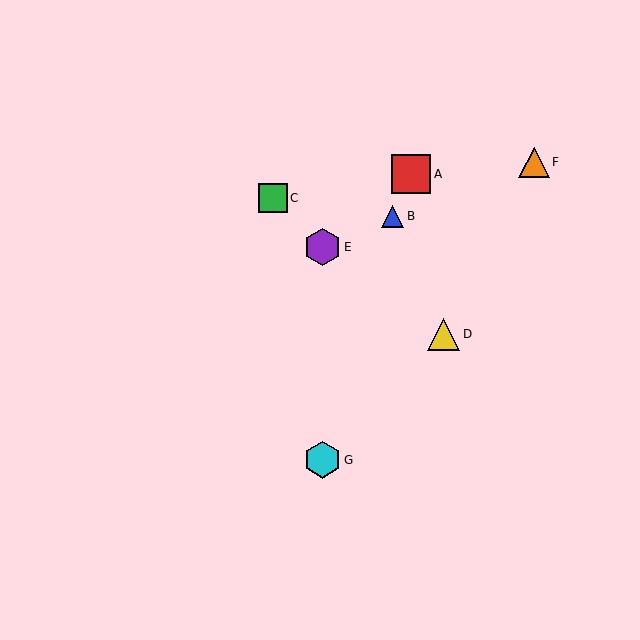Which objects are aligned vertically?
Objects E, G are aligned vertically.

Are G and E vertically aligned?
Yes, both are at x≈322.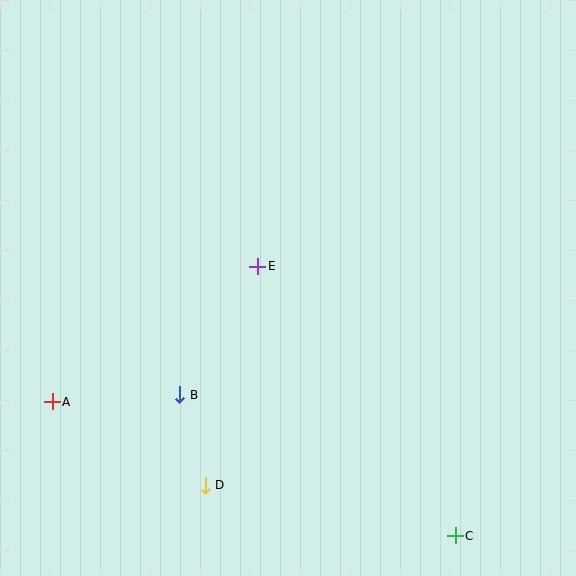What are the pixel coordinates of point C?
Point C is at (455, 536).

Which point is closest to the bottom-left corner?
Point A is closest to the bottom-left corner.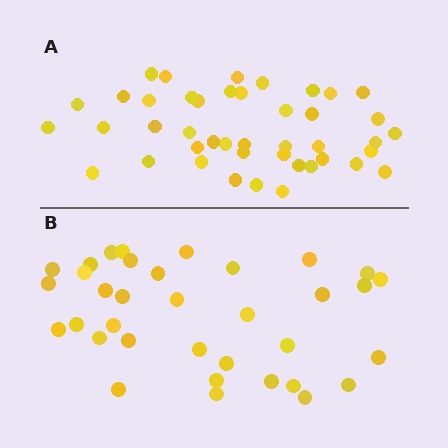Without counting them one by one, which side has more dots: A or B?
Region A (the top region) has more dots.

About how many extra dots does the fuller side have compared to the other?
Region A has roughly 8 or so more dots than region B.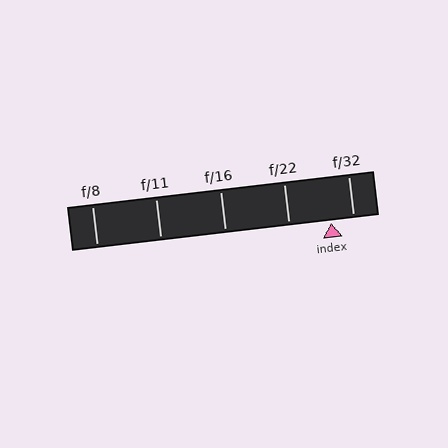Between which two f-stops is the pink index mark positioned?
The index mark is between f/22 and f/32.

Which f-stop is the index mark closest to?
The index mark is closest to f/32.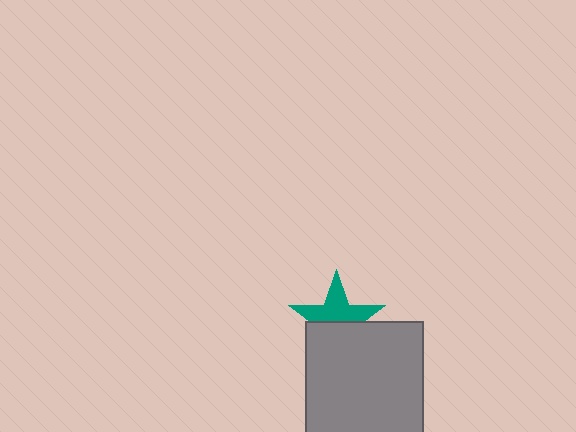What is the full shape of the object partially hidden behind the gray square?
The partially hidden object is a teal star.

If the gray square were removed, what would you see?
You would see the complete teal star.